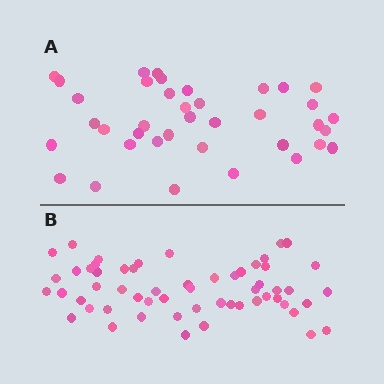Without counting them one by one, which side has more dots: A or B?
Region B (the bottom region) has more dots.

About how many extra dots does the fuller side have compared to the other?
Region B has approximately 20 more dots than region A.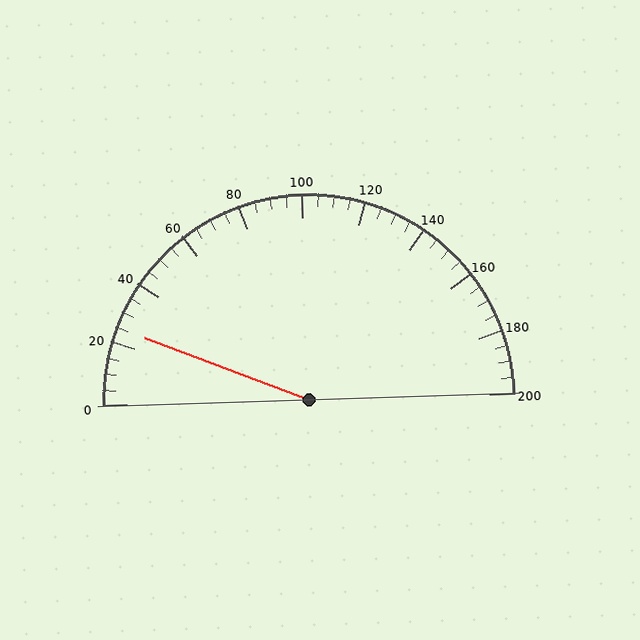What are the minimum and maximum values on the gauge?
The gauge ranges from 0 to 200.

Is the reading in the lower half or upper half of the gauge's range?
The reading is in the lower half of the range (0 to 200).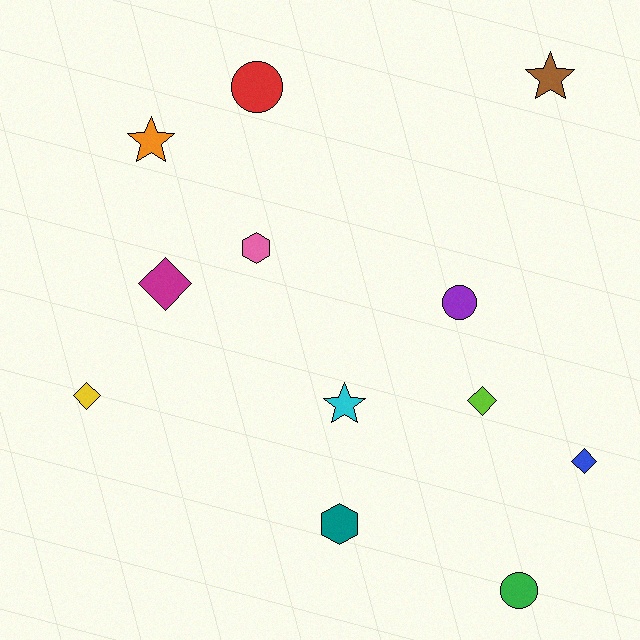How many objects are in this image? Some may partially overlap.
There are 12 objects.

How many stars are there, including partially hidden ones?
There are 3 stars.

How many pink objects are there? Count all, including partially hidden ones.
There is 1 pink object.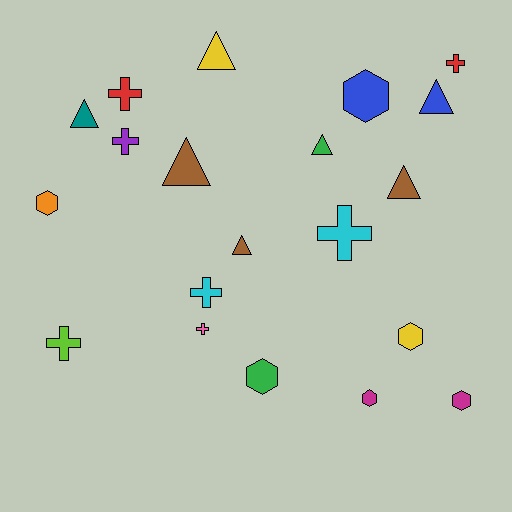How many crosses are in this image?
There are 7 crosses.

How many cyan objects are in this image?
There are 2 cyan objects.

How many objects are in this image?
There are 20 objects.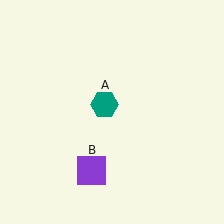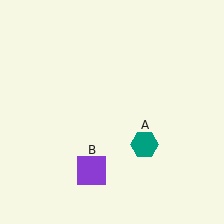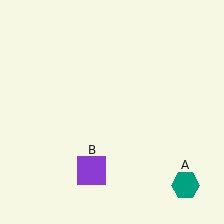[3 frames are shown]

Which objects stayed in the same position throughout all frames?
Purple square (object B) remained stationary.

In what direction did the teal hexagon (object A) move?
The teal hexagon (object A) moved down and to the right.